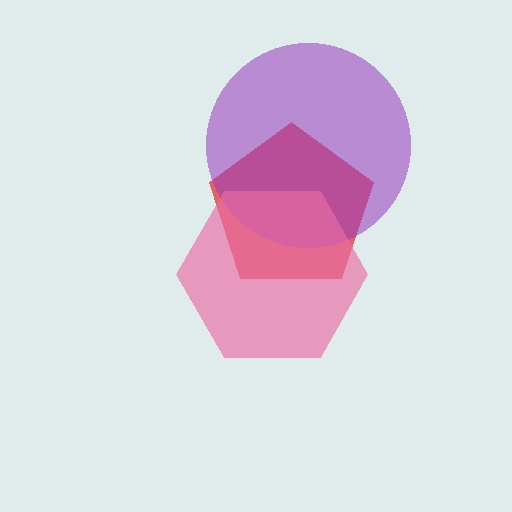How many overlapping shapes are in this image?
There are 3 overlapping shapes in the image.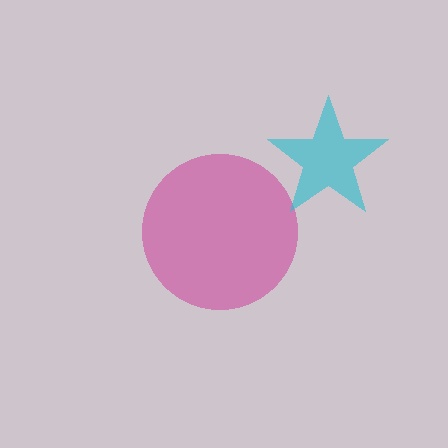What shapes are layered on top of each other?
The layered shapes are: a magenta circle, a cyan star.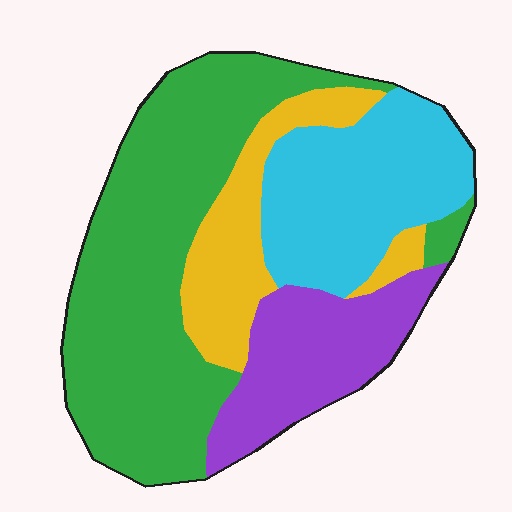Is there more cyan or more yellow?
Cyan.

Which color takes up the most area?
Green, at roughly 45%.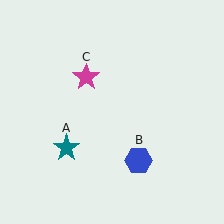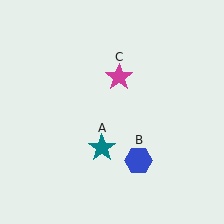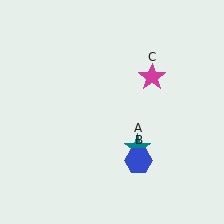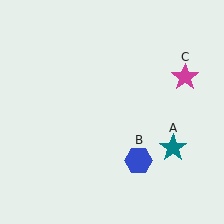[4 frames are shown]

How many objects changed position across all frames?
2 objects changed position: teal star (object A), magenta star (object C).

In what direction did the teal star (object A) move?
The teal star (object A) moved right.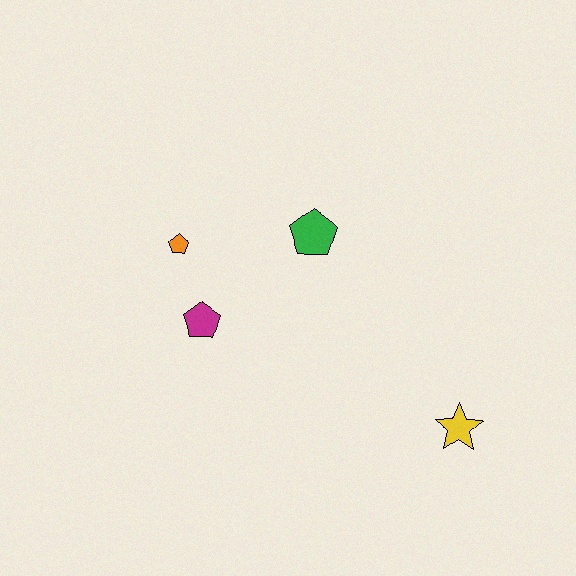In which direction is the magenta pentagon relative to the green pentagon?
The magenta pentagon is to the left of the green pentagon.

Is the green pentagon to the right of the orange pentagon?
Yes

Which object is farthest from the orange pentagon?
The yellow star is farthest from the orange pentagon.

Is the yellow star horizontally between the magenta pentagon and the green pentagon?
No